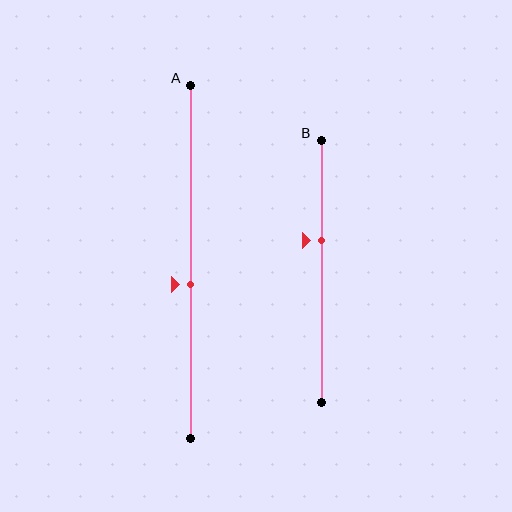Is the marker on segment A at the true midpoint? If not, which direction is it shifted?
No, the marker on segment A is shifted downward by about 6% of the segment length.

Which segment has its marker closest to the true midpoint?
Segment A has its marker closest to the true midpoint.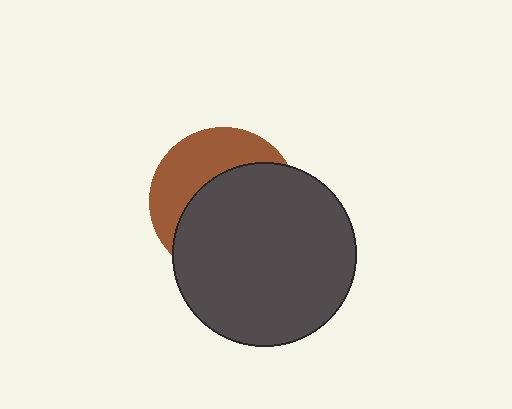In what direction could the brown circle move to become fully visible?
The brown circle could move toward the upper-left. That would shift it out from behind the dark gray circle entirely.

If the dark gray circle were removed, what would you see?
You would see the complete brown circle.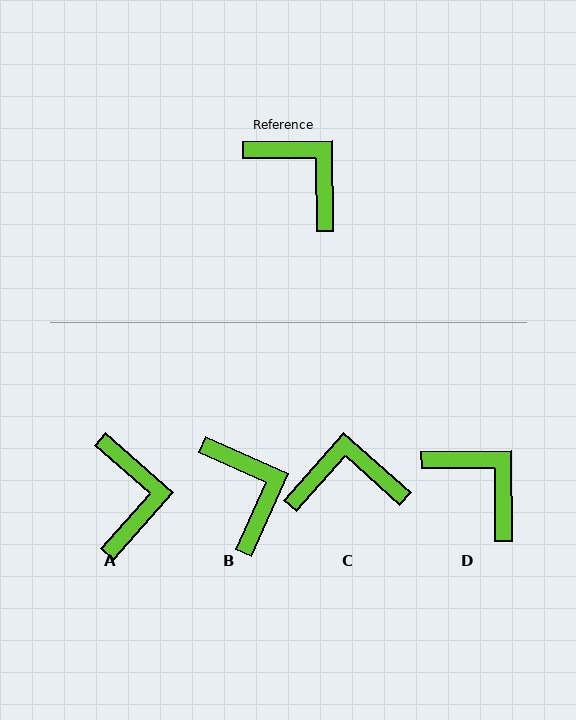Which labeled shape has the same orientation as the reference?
D.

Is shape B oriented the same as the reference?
No, it is off by about 24 degrees.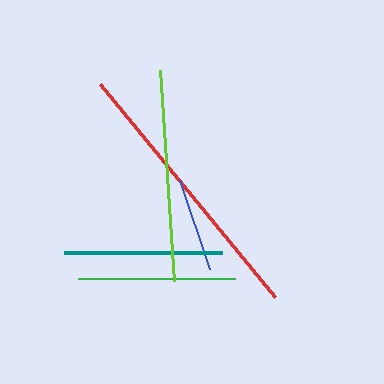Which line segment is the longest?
The red line is the longest at approximately 276 pixels.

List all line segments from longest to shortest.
From longest to shortest: red, lime, teal, green, blue.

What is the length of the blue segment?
The blue segment is approximately 94 pixels long.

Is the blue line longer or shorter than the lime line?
The lime line is longer than the blue line.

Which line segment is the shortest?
The blue line is the shortest at approximately 94 pixels.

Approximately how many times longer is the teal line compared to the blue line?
The teal line is approximately 1.7 times the length of the blue line.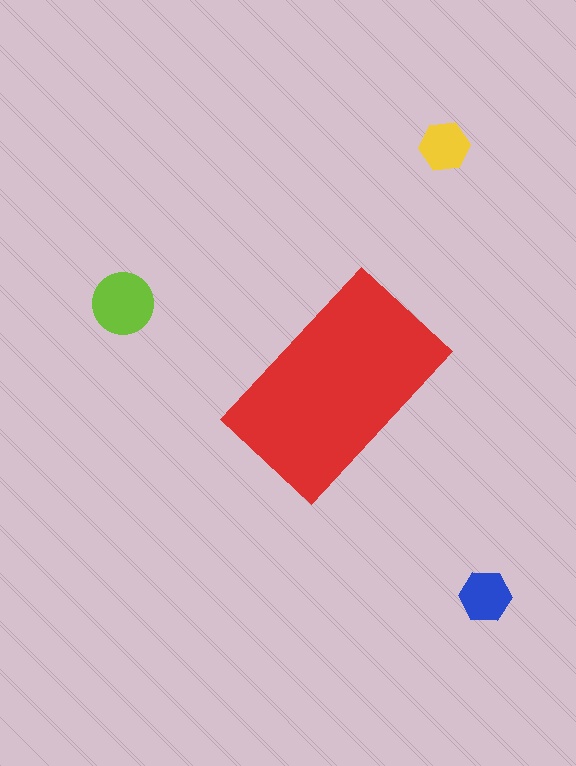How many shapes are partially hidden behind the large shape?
0 shapes are partially hidden.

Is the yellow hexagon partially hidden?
No, the yellow hexagon is fully visible.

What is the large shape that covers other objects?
A red rectangle.